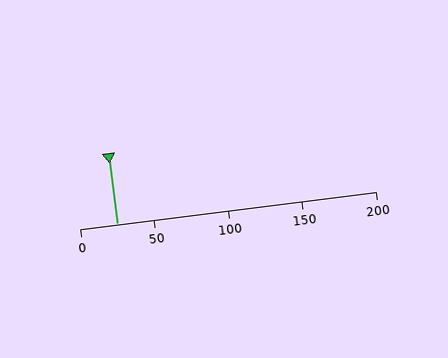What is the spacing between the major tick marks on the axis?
The major ticks are spaced 50 apart.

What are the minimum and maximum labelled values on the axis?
The axis runs from 0 to 200.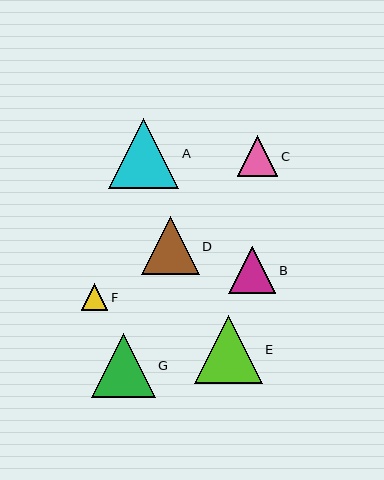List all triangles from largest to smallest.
From largest to smallest: A, E, G, D, B, C, F.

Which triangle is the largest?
Triangle A is the largest with a size of approximately 70 pixels.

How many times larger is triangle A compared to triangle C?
Triangle A is approximately 1.7 times the size of triangle C.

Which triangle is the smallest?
Triangle F is the smallest with a size of approximately 27 pixels.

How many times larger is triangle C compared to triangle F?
Triangle C is approximately 1.5 times the size of triangle F.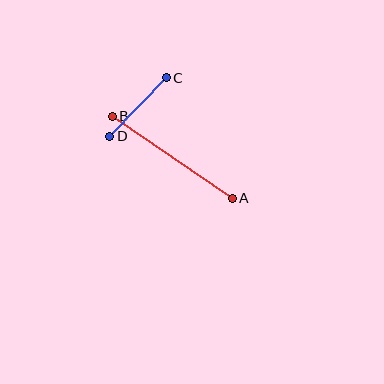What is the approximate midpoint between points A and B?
The midpoint is at approximately (172, 157) pixels.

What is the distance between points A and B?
The distance is approximately 145 pixels.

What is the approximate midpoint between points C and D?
The midpoint is at approximately (138, 107) pixels.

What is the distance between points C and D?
The distance is approximately 82 pixels.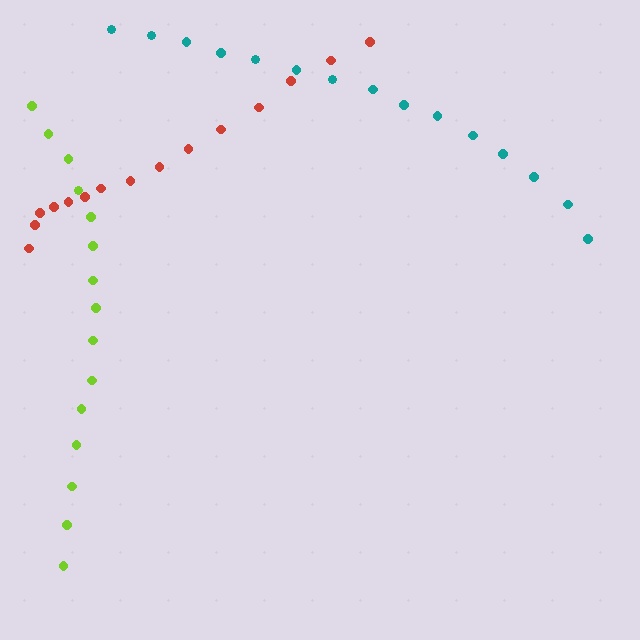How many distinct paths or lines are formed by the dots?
There are 3 distinct paths.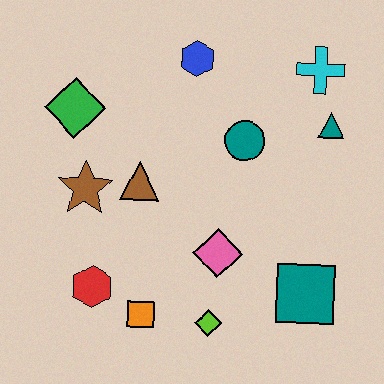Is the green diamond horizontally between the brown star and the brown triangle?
No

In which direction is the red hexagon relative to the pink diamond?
The red hexagon is to the left of the pink diamond.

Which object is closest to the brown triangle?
The brown star is closest to the brown triangle.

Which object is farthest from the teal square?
The green diamond is farthest from the teal square.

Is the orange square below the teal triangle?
Yes